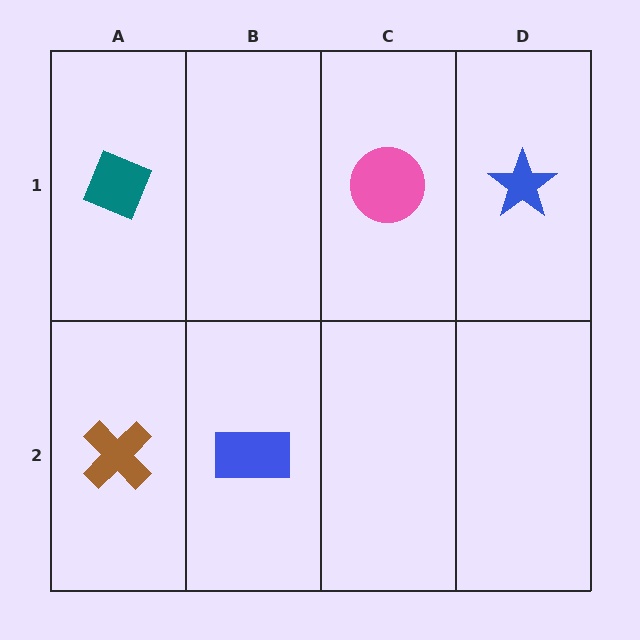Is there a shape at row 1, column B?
No, that cell is empty.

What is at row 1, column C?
A pink circle.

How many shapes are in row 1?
3 shapes.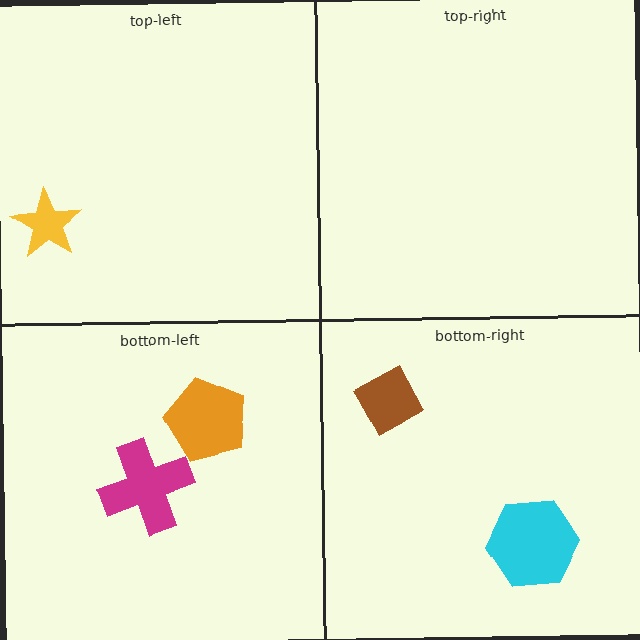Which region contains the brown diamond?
The bottom-right region.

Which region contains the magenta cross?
The bottom-left region.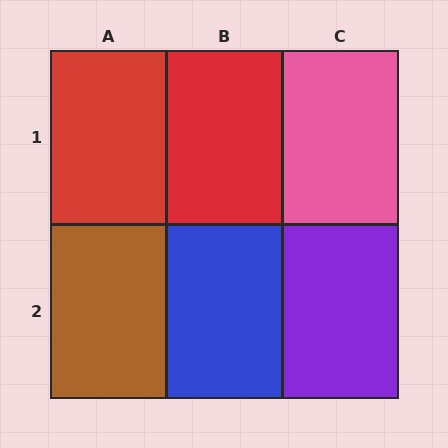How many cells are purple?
1 cell is purple.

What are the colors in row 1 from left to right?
Red, red, pink.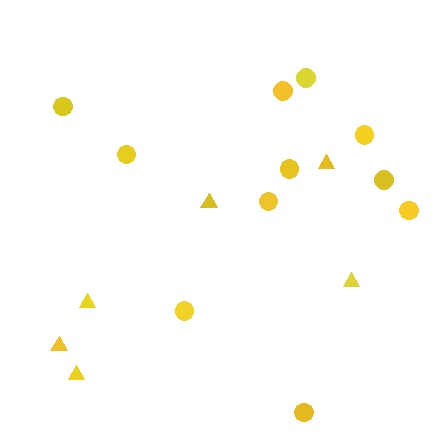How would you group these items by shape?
There are 2 groups: one group of circles (11) and one group of triangles (6).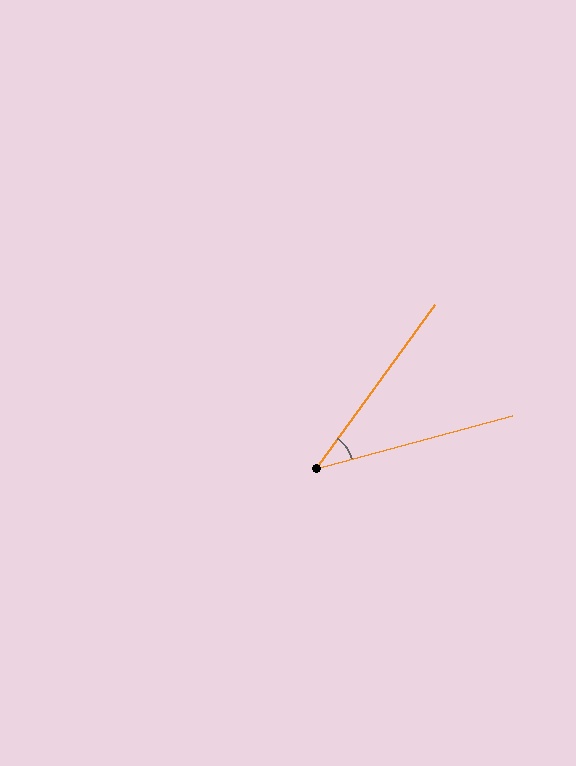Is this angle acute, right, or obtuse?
It is acute.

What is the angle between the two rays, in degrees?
Approximately 39 degrees.